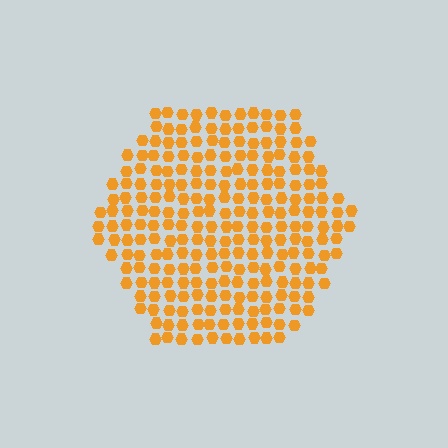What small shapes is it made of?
It is made of small hexagons.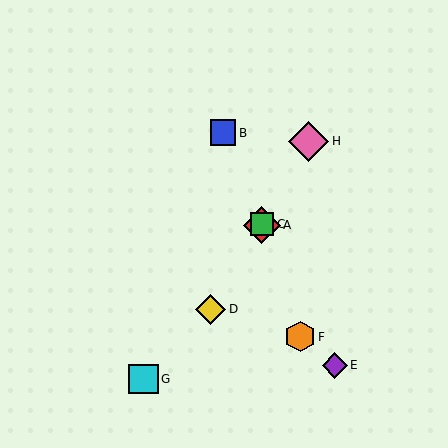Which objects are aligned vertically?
Objects A, C are aligned vertically.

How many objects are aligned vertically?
2 objects (A, C) are aligned vertically.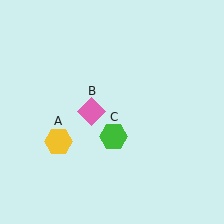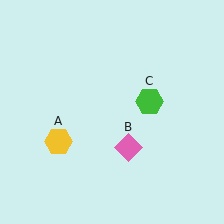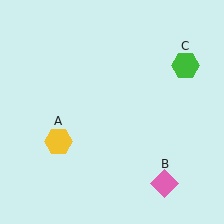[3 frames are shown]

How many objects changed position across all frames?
2 objects changed position: pink diamond (object B), green hexagon (object C).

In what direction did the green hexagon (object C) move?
The green hexagon (object C) moved up and to the right.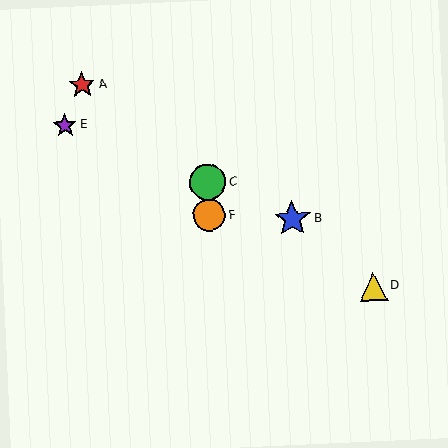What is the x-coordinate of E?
Object E is at x≈65.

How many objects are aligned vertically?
2 objects (C, F) are aligned vertically.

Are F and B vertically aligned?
No, F is at x≈209 and B is at x≈293.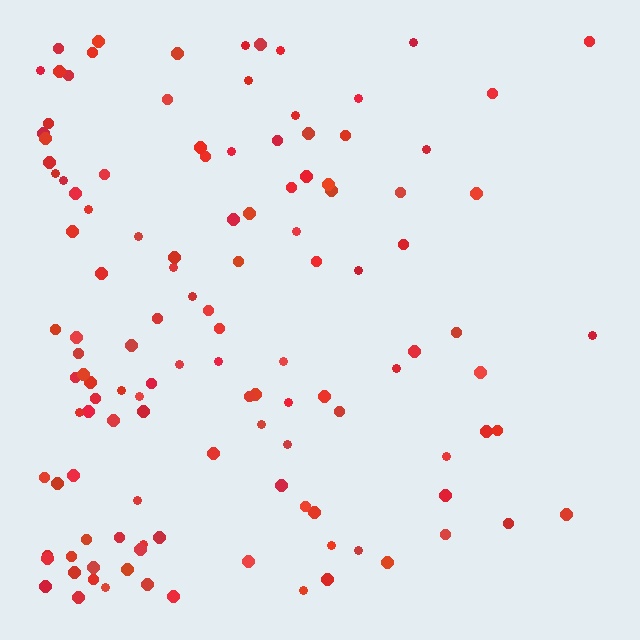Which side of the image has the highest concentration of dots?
The left.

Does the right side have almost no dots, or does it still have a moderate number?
Still a moderate number, just noticeably fewer than the left.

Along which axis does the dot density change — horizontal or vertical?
Horizontal.